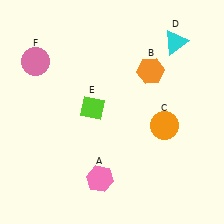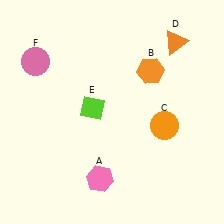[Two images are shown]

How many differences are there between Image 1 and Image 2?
There is 1 difference between the two images.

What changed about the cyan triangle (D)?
In Image 1, D is cyan. In Image 2, it changed to orange.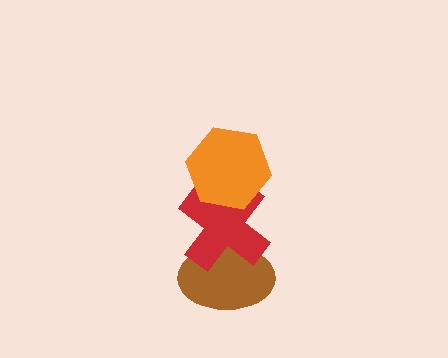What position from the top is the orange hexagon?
The orange hexagon is 1st from the top.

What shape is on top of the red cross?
The orange hexagon is on top of the red cross.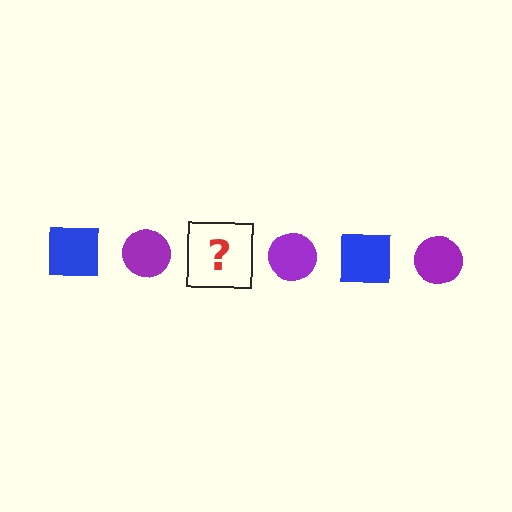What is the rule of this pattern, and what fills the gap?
The rule is that the pattern alternates between blue square and purple circle. The gap should be filled with a blue square.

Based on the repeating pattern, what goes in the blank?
The blank should be a blue square.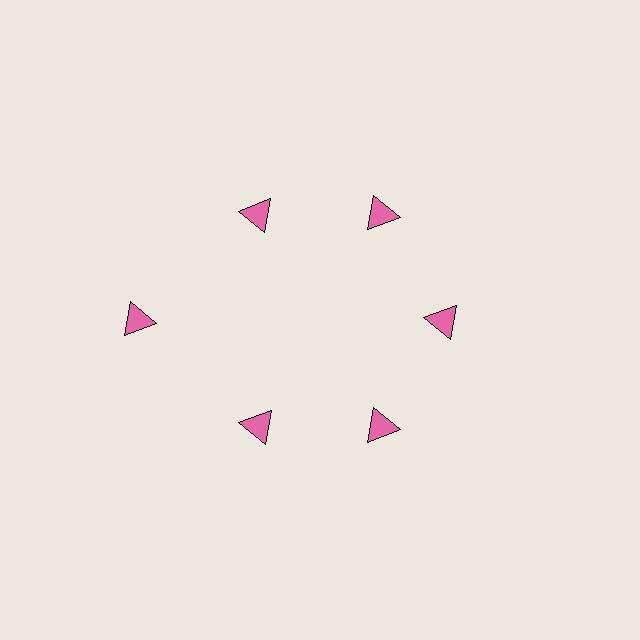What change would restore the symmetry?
The symmetry would be restored by moving it inward, back onto the ring so that all 6 triangles sit at equal angles and equal distance from the center.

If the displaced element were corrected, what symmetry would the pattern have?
It would have 6-fold rotational symmetry — the pattern would map onto itself every 60 degrees.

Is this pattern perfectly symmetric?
No. The 6 pink triangles are arranged in a ring, but one element near the 9 o'clock position is pushed outward from the center, breaking the 6-fold rotational symmetry.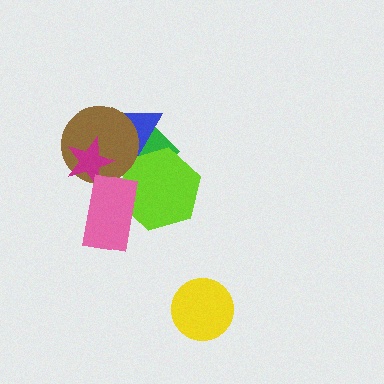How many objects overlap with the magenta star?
1 object overlaps with the magenta star.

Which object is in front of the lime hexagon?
The pink rectangle is in front of the lime hexagon.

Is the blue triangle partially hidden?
Yes, it is partially covered by another shape.